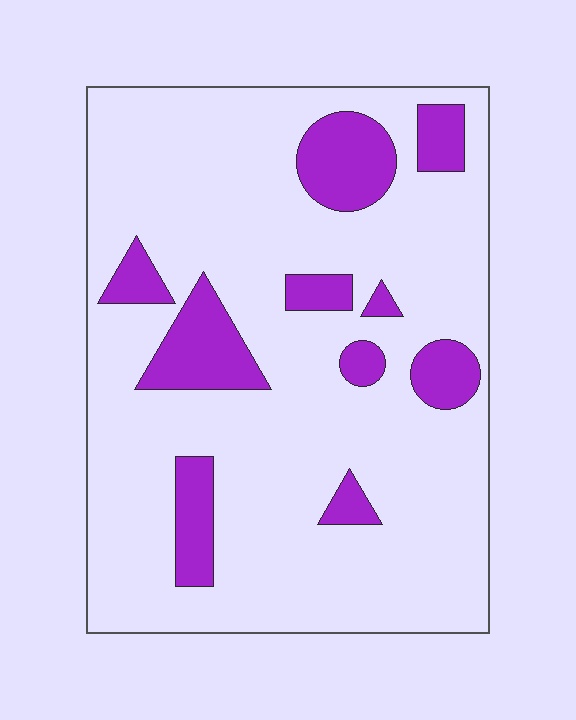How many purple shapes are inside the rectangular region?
10.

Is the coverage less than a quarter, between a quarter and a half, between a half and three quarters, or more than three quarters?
Less than a quarter.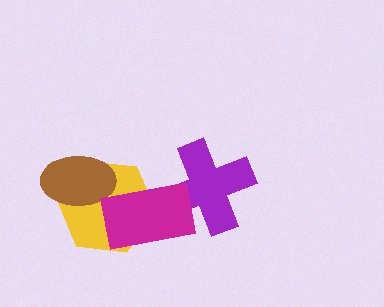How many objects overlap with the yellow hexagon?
2 objects overlap with the yellow hexagon.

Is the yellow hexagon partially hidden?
Yes, it is partially covered by another shape.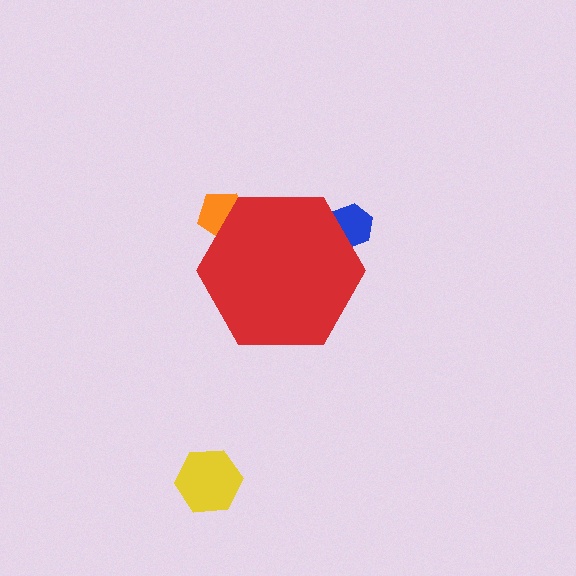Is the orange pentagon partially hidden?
Yes, the orange pentagon is partially hidden behind the red hexagon.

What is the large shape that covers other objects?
A red hexagon.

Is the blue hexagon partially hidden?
Yes, the blue hexagon is partially hidden behind the red hexagon.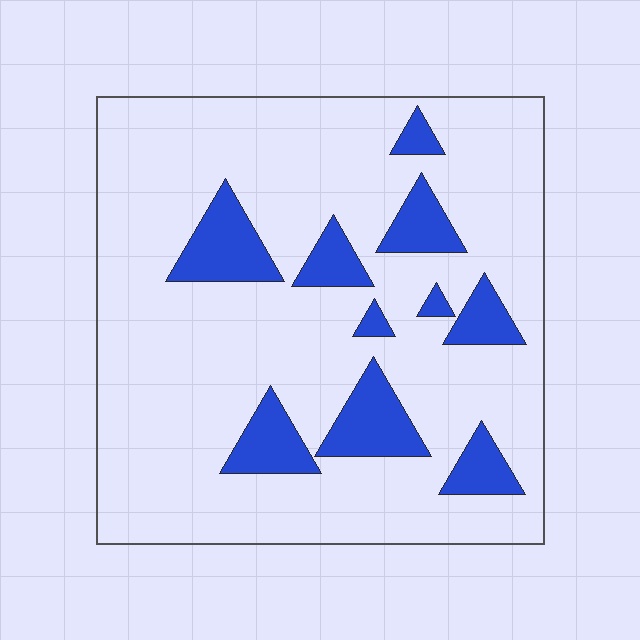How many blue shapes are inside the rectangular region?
10.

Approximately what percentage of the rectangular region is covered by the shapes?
Approximately 15%.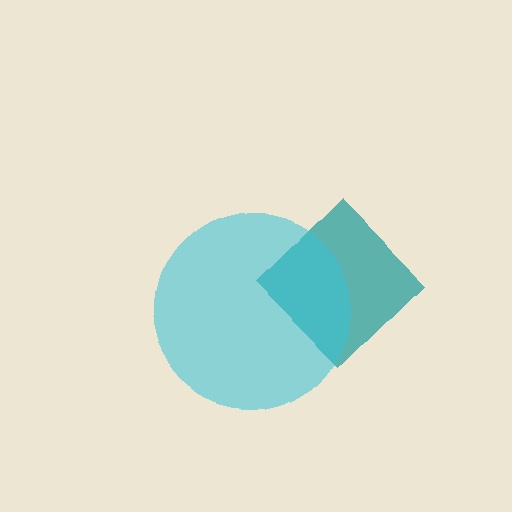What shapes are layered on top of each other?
The layered shapes are: a teal diamond, a cyan circle.